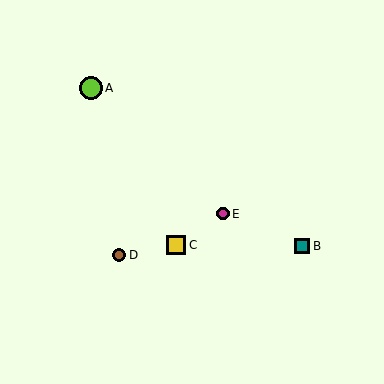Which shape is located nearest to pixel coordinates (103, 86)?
The lime circle (labeled A) at (91, 88) is nearest to that location.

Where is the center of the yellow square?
The center of the yellow square is at (176, 245).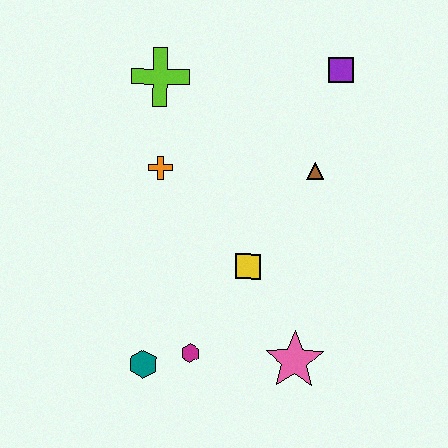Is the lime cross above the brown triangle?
Yes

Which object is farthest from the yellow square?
The purple square is farthest from the yellow square.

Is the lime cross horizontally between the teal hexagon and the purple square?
Yes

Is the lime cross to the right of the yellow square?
No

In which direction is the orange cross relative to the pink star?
The orange cross is above the pink star.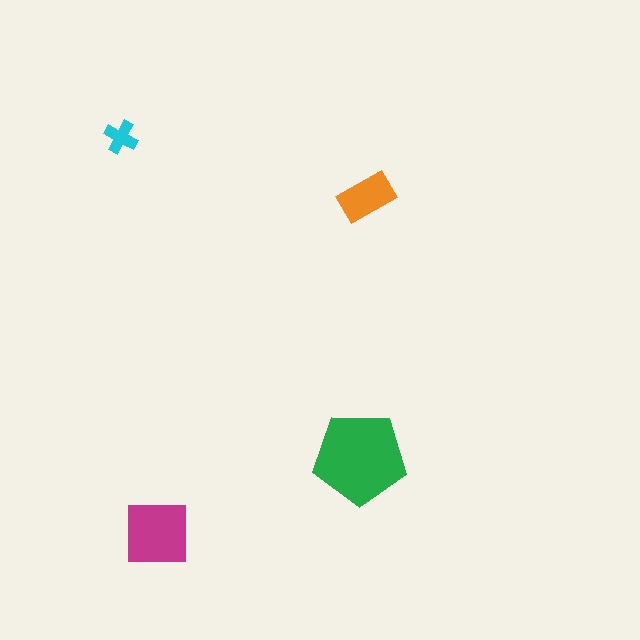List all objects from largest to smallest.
The green pentagon, the magenta square, the orange rectangle, the cyan cross.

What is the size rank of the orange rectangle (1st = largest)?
3rd.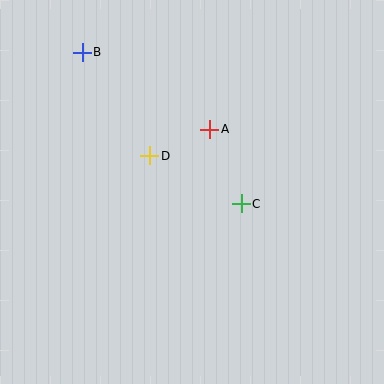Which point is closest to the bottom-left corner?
Point D is closest to the bottom-left corner.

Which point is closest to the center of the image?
Point C at (241, 204) is closest to the center.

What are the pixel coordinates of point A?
Point A is at (210, 129).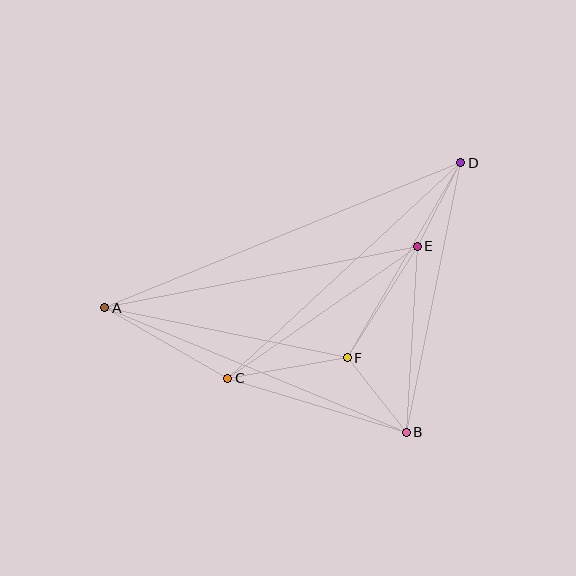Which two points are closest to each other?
Points D and E are closest to each other.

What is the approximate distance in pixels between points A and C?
The distance between A and C is approximately 142 pixels.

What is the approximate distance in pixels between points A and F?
The distance between A and F is approximately 248 pixels.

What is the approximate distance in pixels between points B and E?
The distance between B and E is approximately 186 pixels.